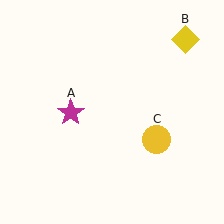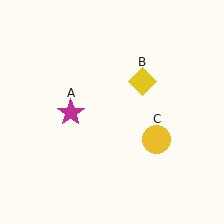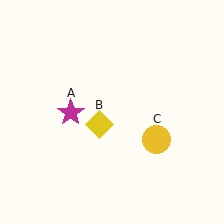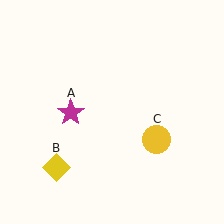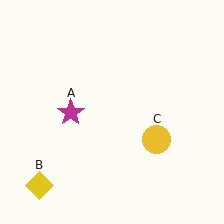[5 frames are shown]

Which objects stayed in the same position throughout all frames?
Magenta star (object A) and yellow circle (object C) remained stationary.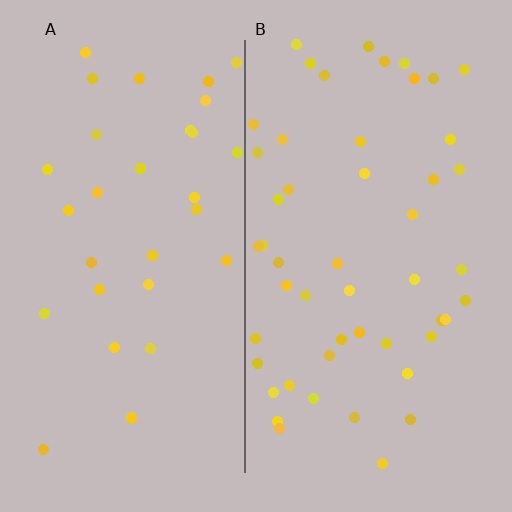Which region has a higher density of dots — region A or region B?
B (the right).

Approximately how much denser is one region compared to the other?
Approximately 1.6× — region B over region A.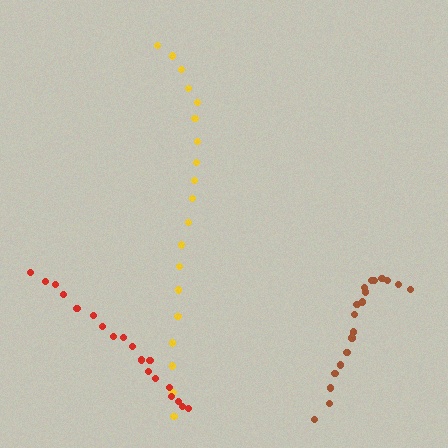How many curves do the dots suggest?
There are 3 distinct paths.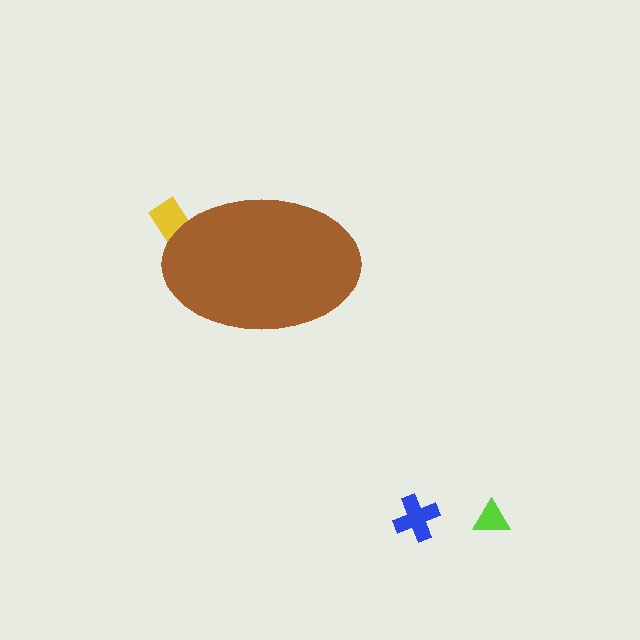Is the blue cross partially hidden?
No, the blue cross is fully visible.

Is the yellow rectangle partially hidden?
Yes, the yellow rectangle is partially hidden behind the brown ellipse.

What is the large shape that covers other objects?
A brown ellipse.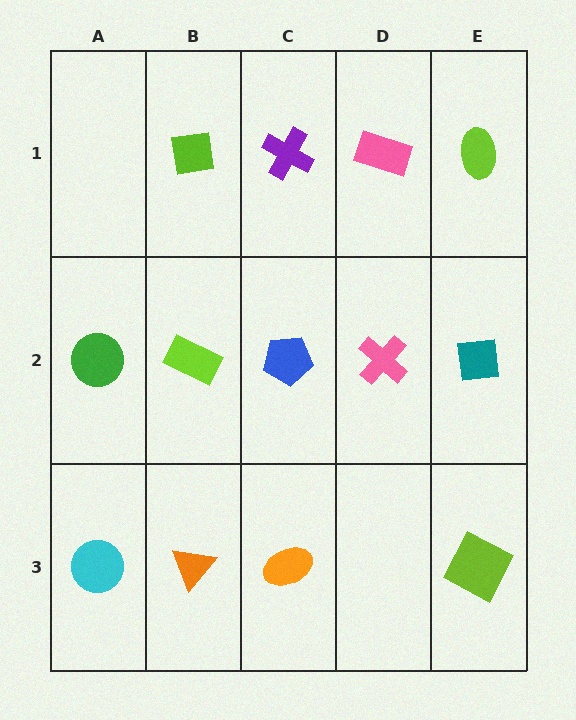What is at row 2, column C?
A blue pentagon.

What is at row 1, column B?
A lime square.